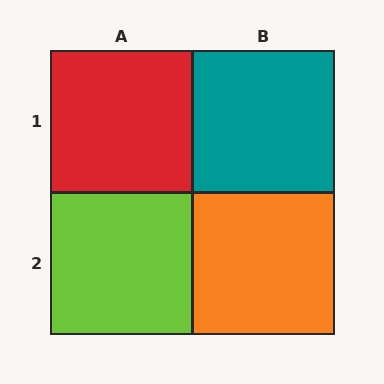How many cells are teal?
1 cell is teal.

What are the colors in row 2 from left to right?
Lime, orange.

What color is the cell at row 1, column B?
Teal.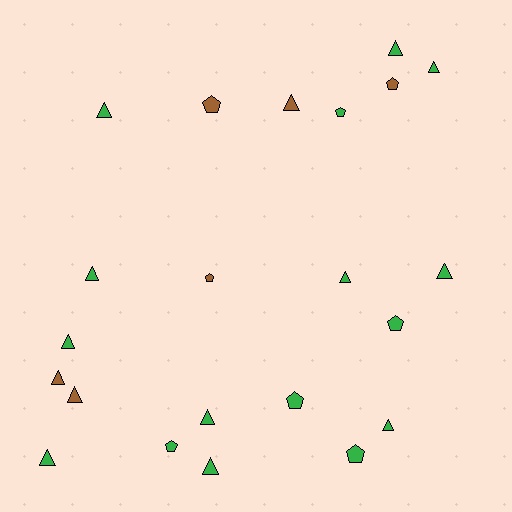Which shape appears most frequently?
Triangle, with 14 objects.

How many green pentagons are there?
There are 5 green pentagons.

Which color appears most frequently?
Green, with 16 objects.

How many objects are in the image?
There are 22 objects.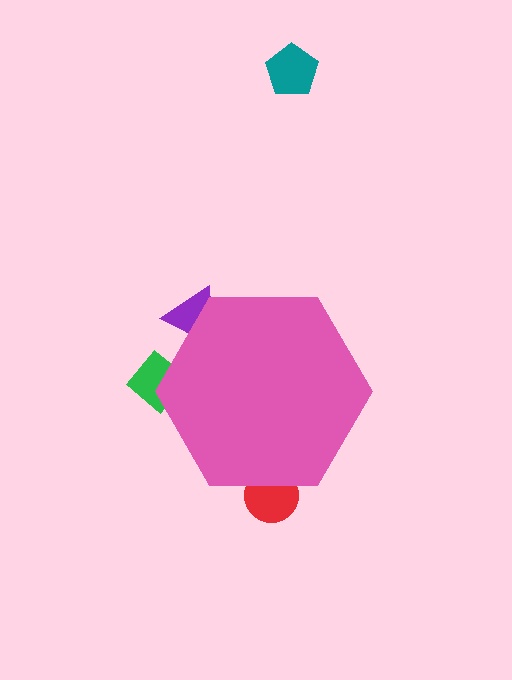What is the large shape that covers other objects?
A pink hexagon.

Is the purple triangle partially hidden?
Yes, the purple triangle is partially hidden behind the pink hexagon.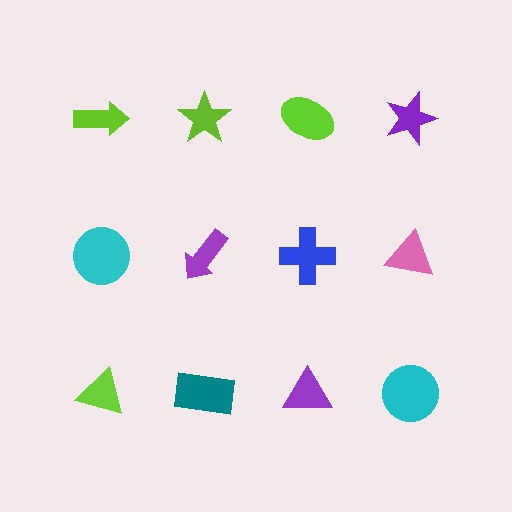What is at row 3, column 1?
A lime triangle.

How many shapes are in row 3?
4 shapes.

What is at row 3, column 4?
A cyan circle.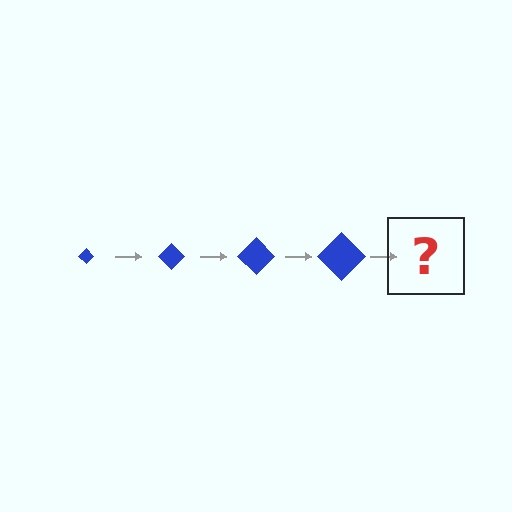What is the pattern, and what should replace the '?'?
The pattern is that the diamond gets progressively larger each step. The '?' should be a blue diamond, larger than the previous one.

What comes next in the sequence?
The next element should be a blue diamond, larger than the previous one.